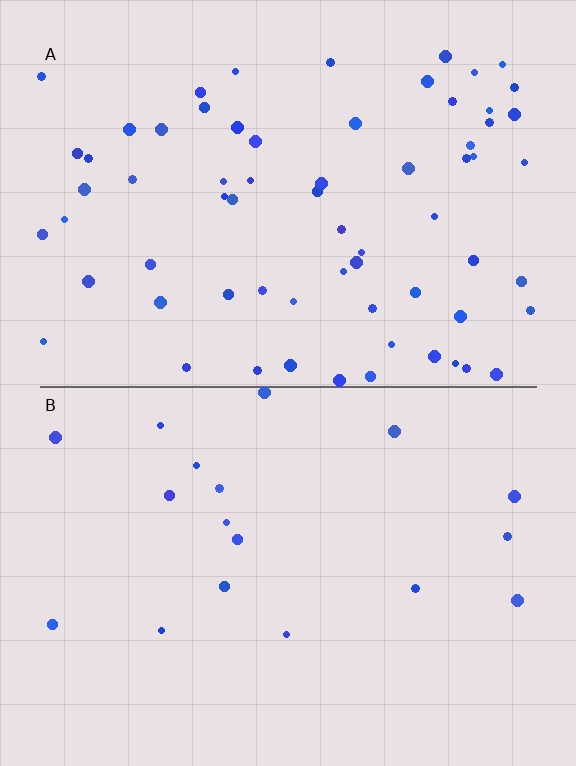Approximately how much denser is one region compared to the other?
Approximately 3.7× — region A over region B.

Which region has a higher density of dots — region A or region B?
A (the top).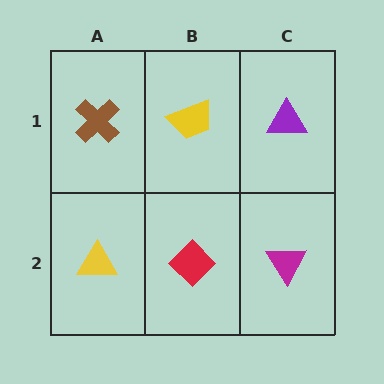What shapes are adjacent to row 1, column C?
A magenta triangle (row 2, column C), a yellow trapezoid (row 1, column B).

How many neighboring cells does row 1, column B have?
3.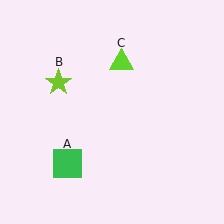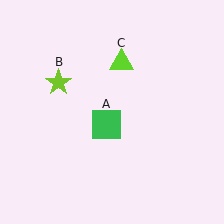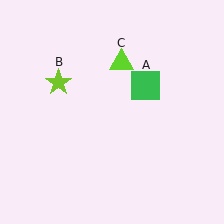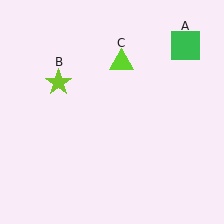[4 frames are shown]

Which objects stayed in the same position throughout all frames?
Lime star (object B) and lime triangle (object C) remained stationary.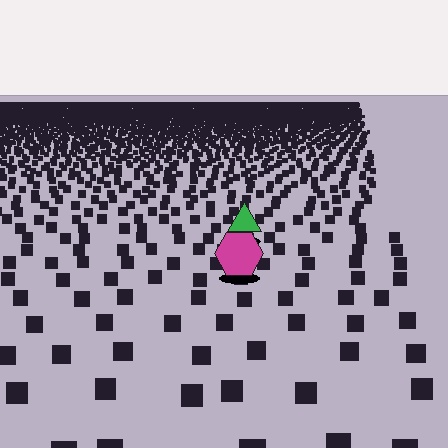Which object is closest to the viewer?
The magenta hexagon is closest. The texture marks near it are larger and more spread out.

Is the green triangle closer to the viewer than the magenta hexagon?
No. The magenta hexagon is closer — you can tell from the texture gradient: the ground texture is coarser near it.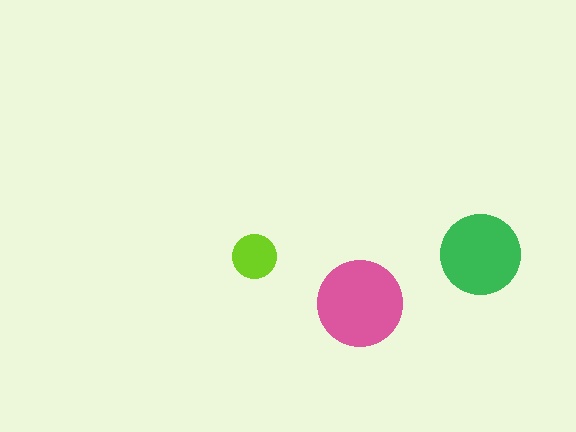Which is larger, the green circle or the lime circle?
The green one.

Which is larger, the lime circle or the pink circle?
The pink one.